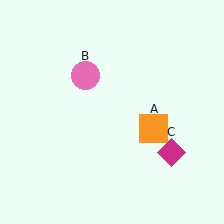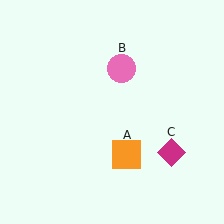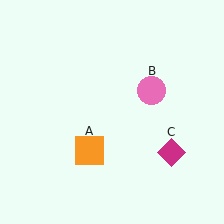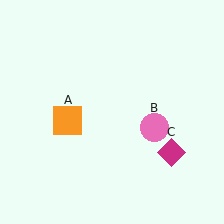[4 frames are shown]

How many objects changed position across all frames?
2 objects changed position: orange square (object A), pink circle (object B).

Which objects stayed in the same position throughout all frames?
Magenta diamond (object C) remained stationary.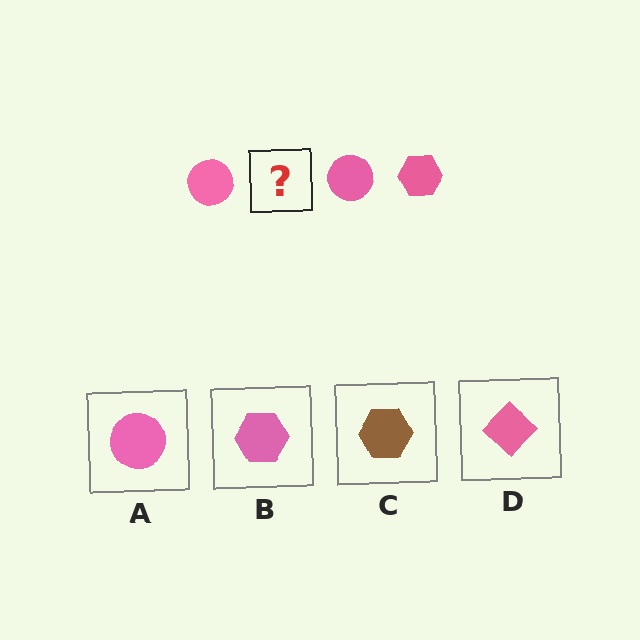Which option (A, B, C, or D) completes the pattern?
B.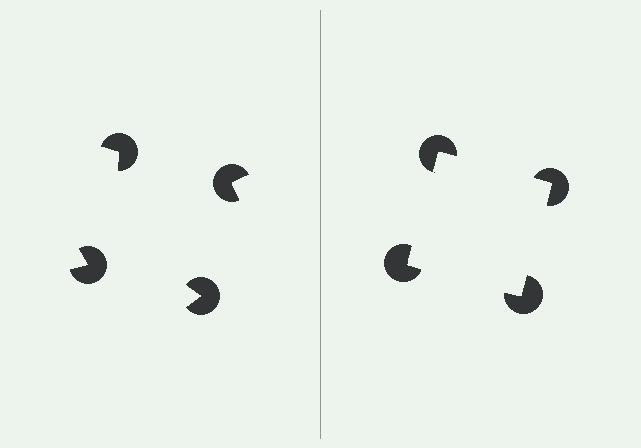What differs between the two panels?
The pac-man discs are positioned identically on both sides; only the wedge orientations differ. On the right they align to a square; on the left they are misaligned.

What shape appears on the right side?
An illusory square.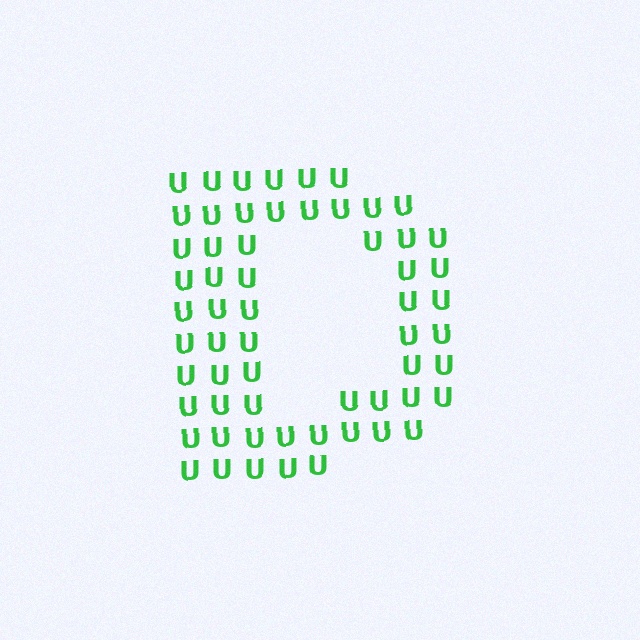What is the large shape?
The large shape is the letter D.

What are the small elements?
The small elements are letter U's.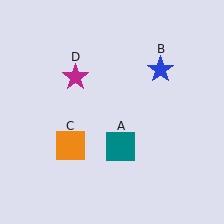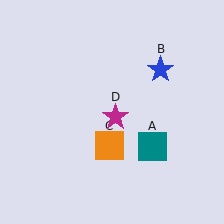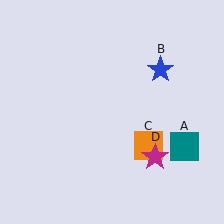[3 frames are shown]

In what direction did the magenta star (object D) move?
The magenta star (object D) moved down and to the right.